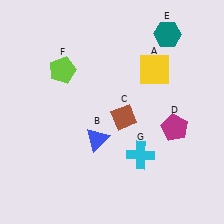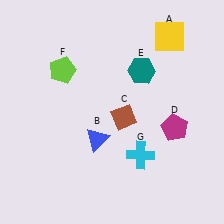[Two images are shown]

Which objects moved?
The objects that moved are: the yellow square (A), the teal hexagon (E).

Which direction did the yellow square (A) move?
The yellow square (A) moved up.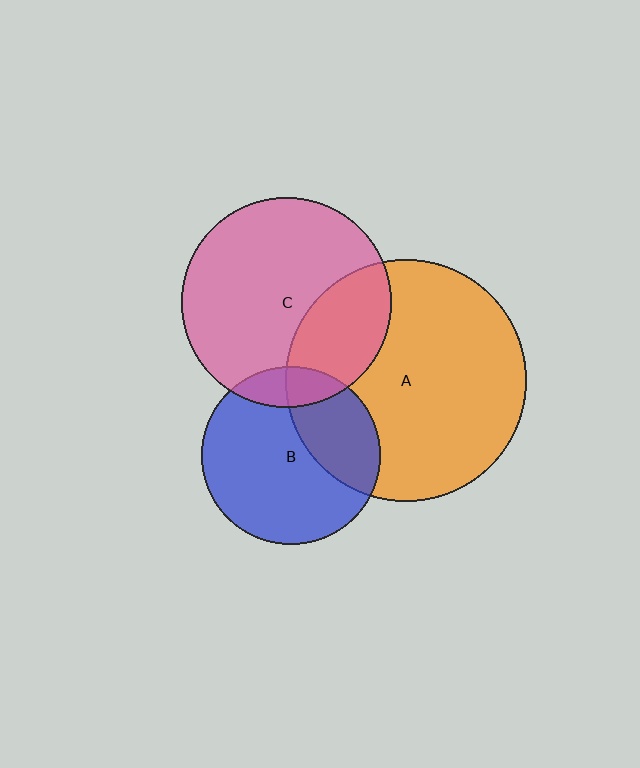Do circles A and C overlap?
Yes.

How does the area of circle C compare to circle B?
Approximately 1.4 times.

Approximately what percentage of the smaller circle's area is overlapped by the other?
Approximately 30%.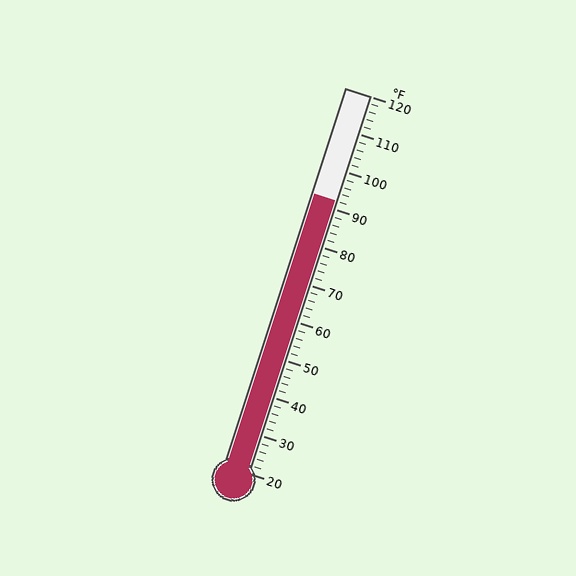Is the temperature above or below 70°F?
The temperature is above 70°F.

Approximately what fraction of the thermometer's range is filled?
The thermometer is filled to approximately 70% of its range.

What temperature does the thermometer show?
The thermometer shows approximately 92°F.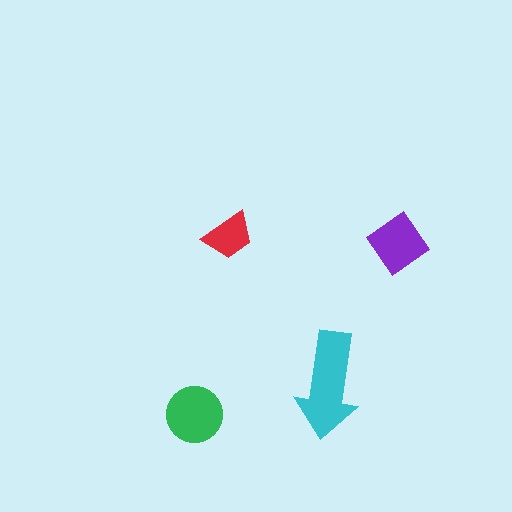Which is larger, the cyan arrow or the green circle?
The cyan arrow.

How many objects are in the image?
There are 4 objects in the image.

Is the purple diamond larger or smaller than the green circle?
Smaller.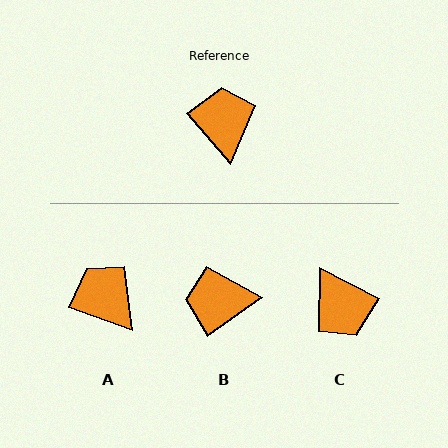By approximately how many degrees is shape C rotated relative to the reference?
Approximately 159 degrees clockwise.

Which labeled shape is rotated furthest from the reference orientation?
C, about 159 degrees away.